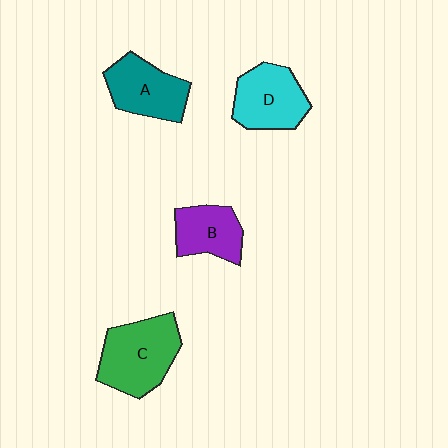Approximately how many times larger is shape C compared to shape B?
Approximately 1.5 times.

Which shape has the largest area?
Shape C (green).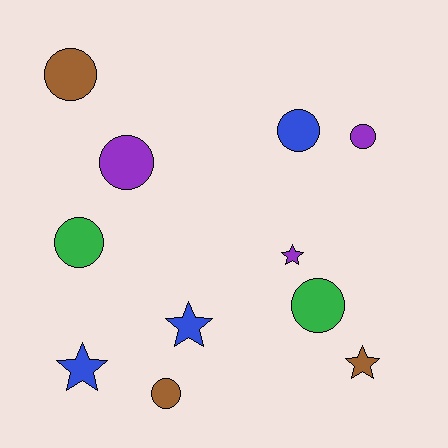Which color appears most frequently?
Brown, with 3 objects.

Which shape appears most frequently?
Circle, with 7 objects.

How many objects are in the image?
There are 11 objects.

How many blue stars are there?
There are 2 blue stars.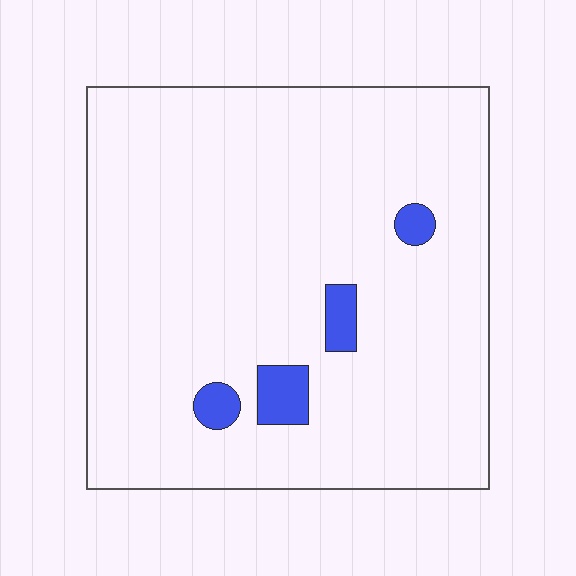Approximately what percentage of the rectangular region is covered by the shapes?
Approximately 5%.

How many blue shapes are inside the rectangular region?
4.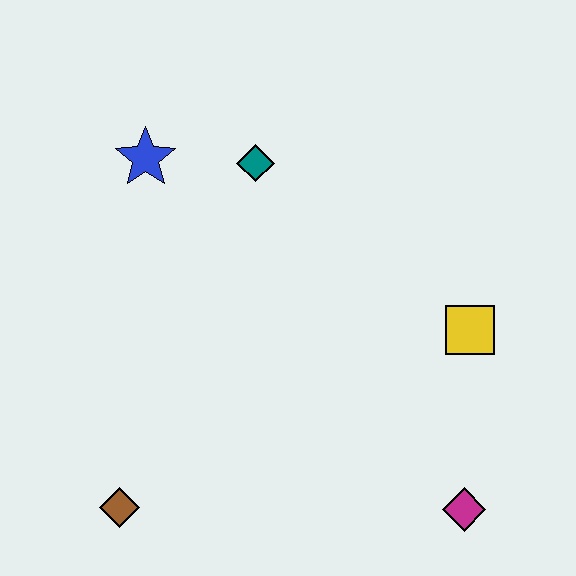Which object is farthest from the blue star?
The magenta diamond is farthest from the blue star.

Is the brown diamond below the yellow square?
Yes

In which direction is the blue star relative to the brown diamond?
The blue star is above the brown diamond.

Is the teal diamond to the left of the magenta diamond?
Yes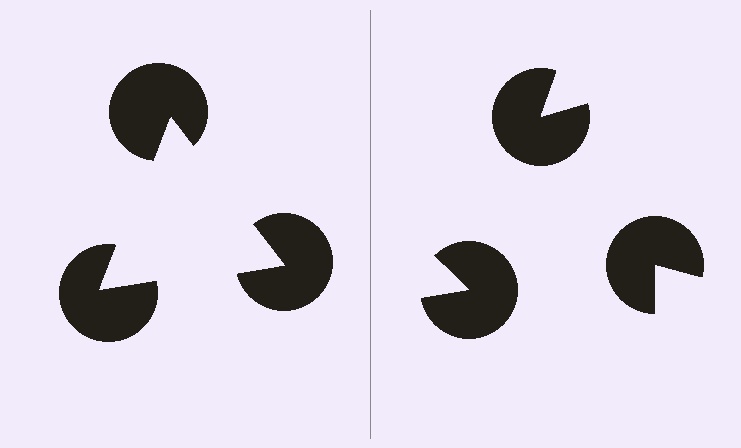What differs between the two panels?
The pac-man discs are positioned identically on both sides; only the wedge orientations differ. On the left they align to a triangle; on the right they are misaligned.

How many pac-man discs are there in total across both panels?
6 — 3 on each side.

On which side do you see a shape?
An illusory triangle appears on the left side. On the right side the wedge cuts are rotated, so no coherent shape forms.